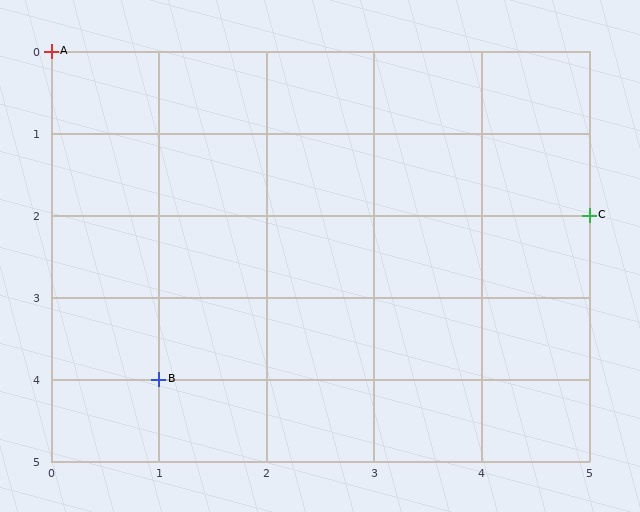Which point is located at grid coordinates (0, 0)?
Point A is at (0, 0).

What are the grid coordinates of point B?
Point B is at grid coordinates (1, 4).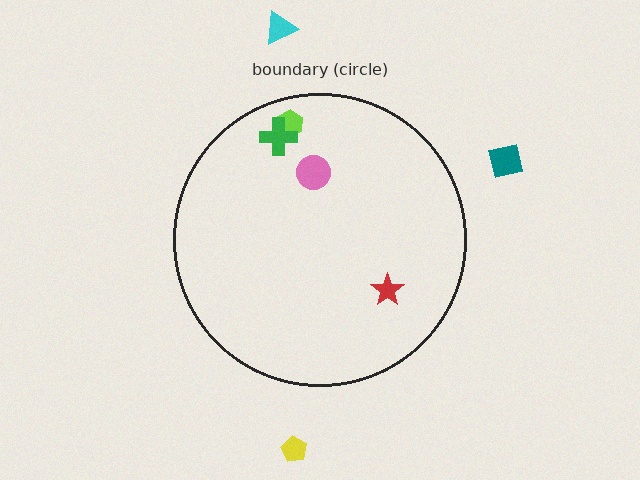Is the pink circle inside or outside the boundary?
Inside.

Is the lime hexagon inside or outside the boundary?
Inside.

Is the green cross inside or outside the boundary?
Inside.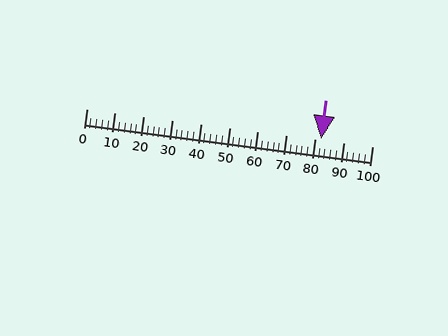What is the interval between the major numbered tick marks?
The major tick marks are spaced 10 units apart.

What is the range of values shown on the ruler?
The ruler shows values from 0 to 100.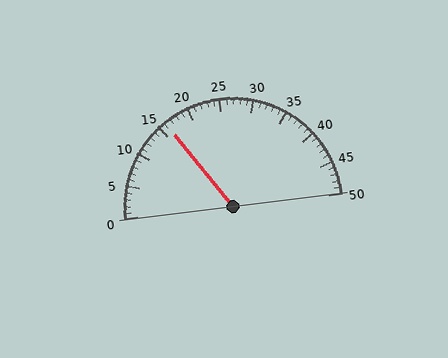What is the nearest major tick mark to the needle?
The nearest major tick mark is 15.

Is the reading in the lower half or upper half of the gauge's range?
The reading is in the lower half of the range (0 to 50).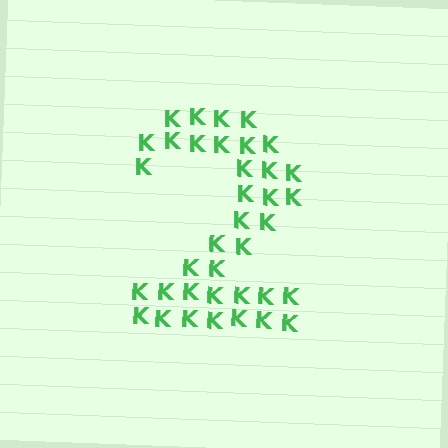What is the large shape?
The large shape is the digit 2.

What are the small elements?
The small elements are letter K's.